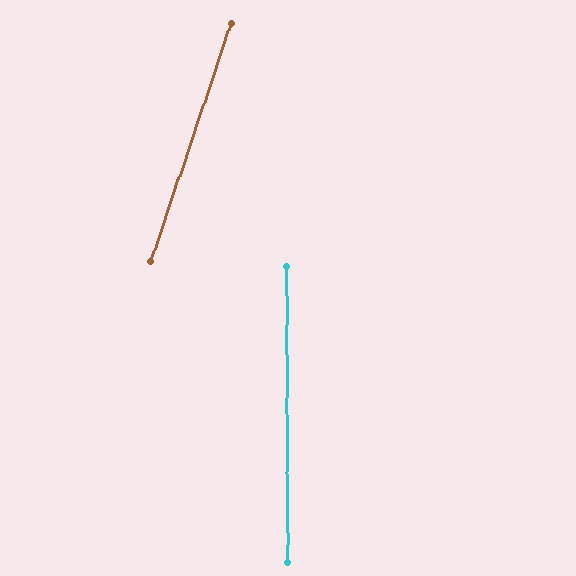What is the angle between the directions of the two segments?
Approximately 19 degrees.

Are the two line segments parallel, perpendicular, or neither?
Neither parallel nor perpendicular — they differ by about 19°.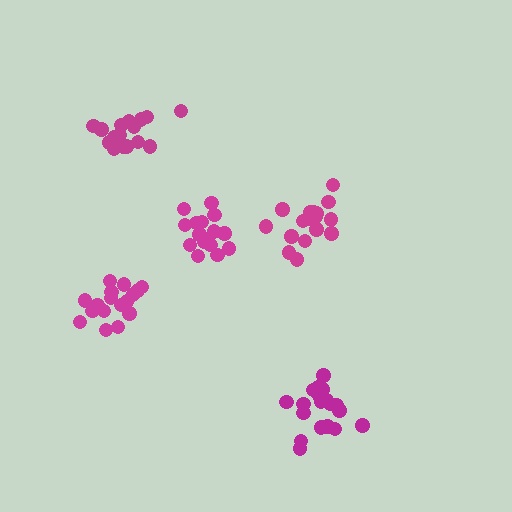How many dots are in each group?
Group 1: 17 dots, Group 2: 16 dots, Group 3: 17 dots, Group 4: 19 dots, Group 5: 17 dots (86 total).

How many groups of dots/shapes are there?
There are 5 groups.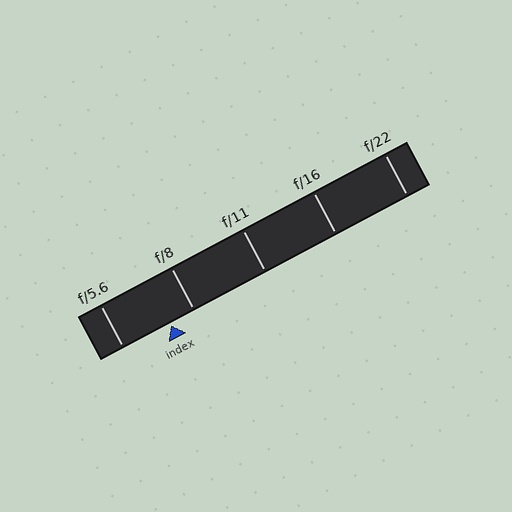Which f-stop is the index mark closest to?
The index mark is closest to f/8.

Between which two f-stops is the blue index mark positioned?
The index mark is between f/5.6 and f/8.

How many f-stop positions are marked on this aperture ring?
There are 5 f-stop positions marked.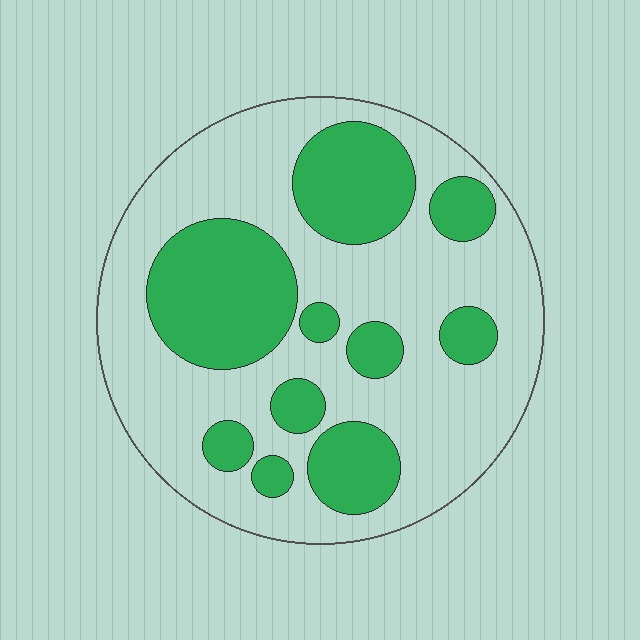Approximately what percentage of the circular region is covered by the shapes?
Approximately 35%.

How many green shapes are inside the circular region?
10.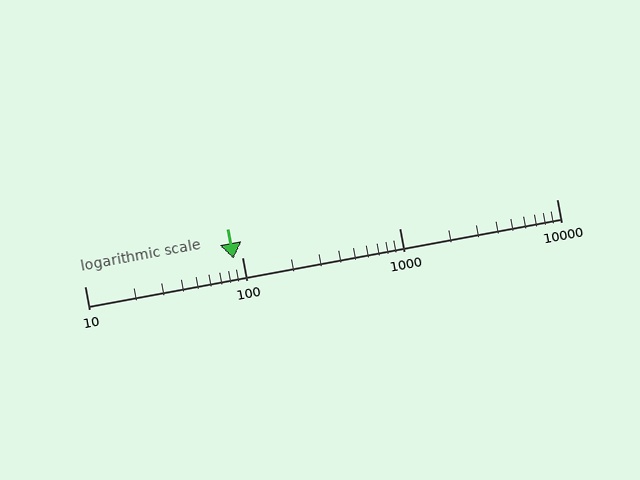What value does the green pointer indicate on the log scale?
The pointer indicates approximately 88.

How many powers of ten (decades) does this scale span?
The scale spans 3 decades, from 10 to 10000.